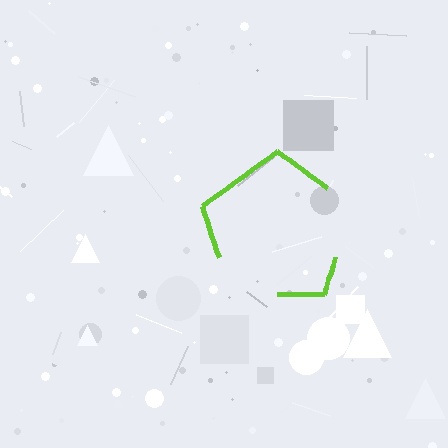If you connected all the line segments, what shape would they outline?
They would outline a pentagon.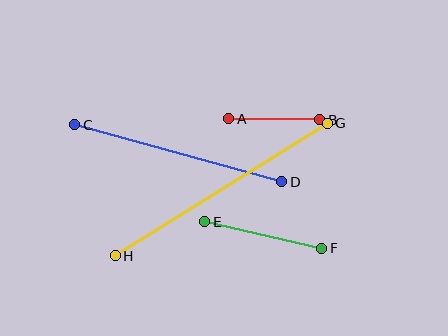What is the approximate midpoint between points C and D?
The midpoint is at approximately (178, 153) pixels.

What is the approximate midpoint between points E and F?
The midpoint is at approximately (263, 235) pixels.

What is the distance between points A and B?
The distance is approximately 91 pixels.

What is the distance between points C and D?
The distance is approximately 214 pixels.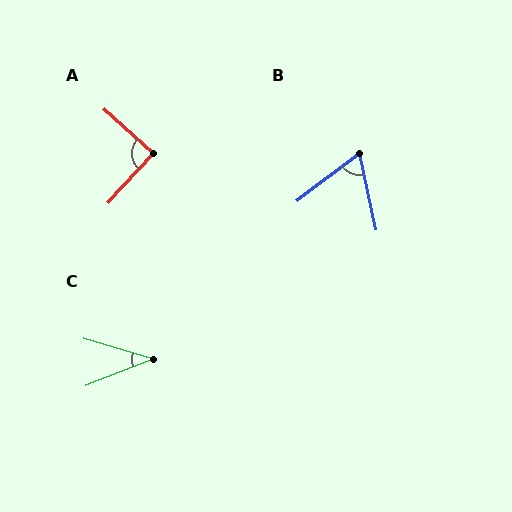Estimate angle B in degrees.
Approximately 65 degrees.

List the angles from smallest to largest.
C (38°), B (65°), A (89°).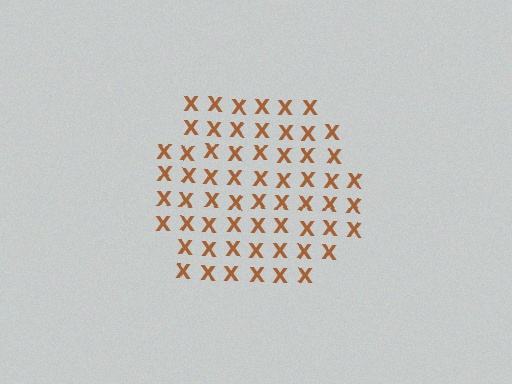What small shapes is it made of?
It is made of small letter X's.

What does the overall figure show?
The overall figure shows a hexagon.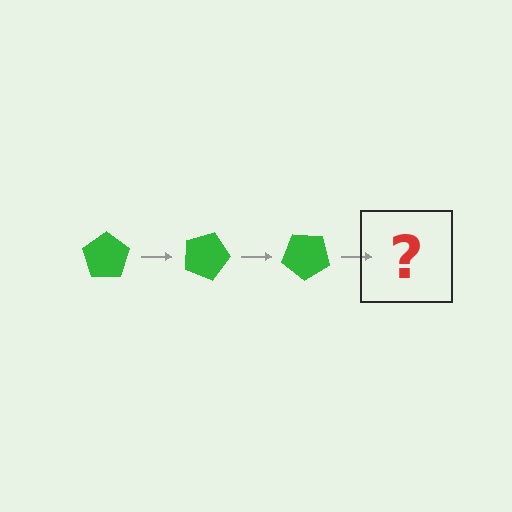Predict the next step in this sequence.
The next step is a green pentagon rotated 60 degrees.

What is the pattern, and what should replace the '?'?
The pattern is that the pentagon rotates 20 degrees each step. The '?' should be a green pentagon rotated 60 degrees.